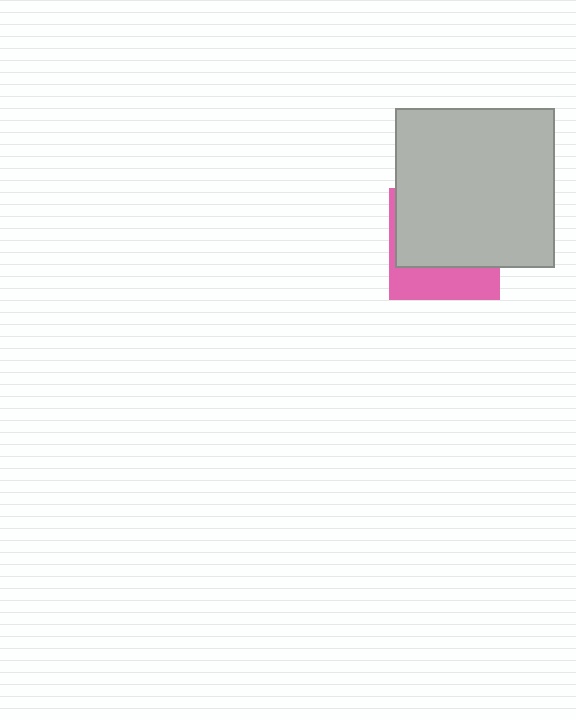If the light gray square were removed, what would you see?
You would see the complete pink square.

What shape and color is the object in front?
The object in front is a light gray square.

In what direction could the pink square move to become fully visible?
The pink square could move down. That would shift it out from behind the light gray square entirely.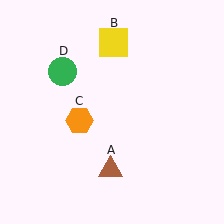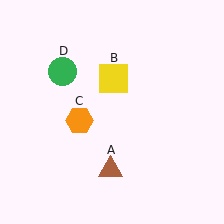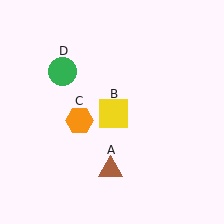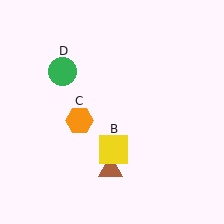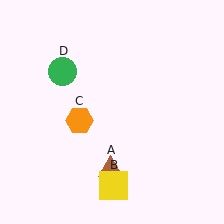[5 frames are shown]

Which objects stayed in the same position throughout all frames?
Brown triangle (object A) and orange hexagon (object C) and green circle (object D) remained stationary.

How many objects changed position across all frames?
1 object changed position: yellow square (object B).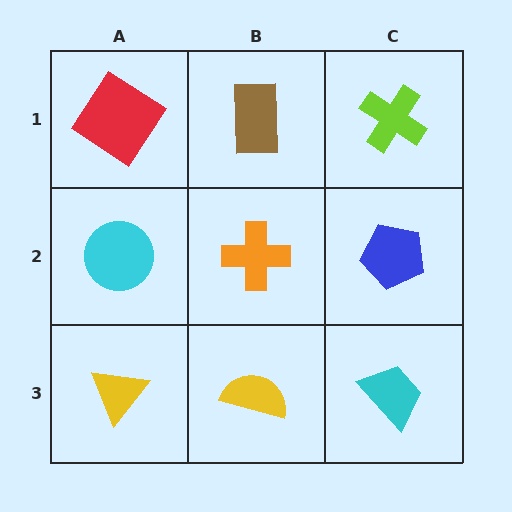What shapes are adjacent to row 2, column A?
A red diamond (row 1, column A), a yellow triangle (row 3, column A), an orange cross (row 2, column B).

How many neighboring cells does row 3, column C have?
2.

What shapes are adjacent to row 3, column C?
A blue pentagon (row 2, column C), a yellow semicircle (row 3, column B).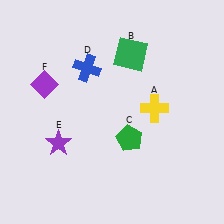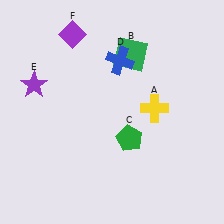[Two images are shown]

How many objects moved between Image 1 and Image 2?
3 objects moved between the two images.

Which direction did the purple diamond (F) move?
The purple diamond (F) moved up.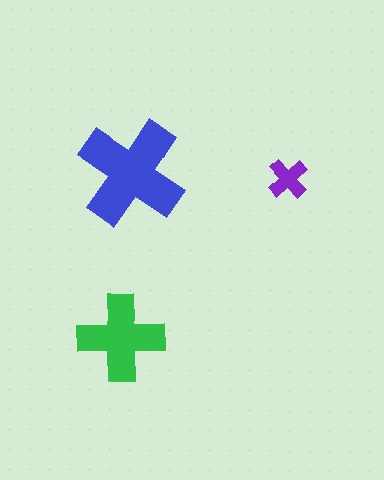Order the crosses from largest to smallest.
the blue one, the green one, the purple one.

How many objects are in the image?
There are 3 objects in the image.